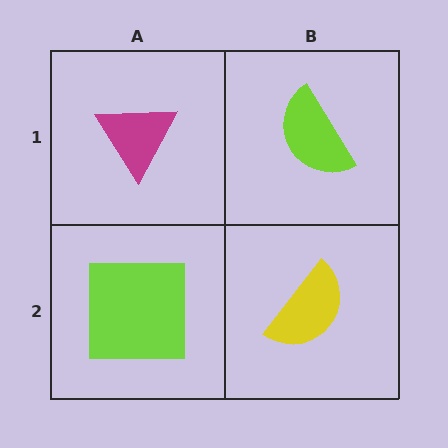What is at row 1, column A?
A magenta triangle.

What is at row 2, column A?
A lime square.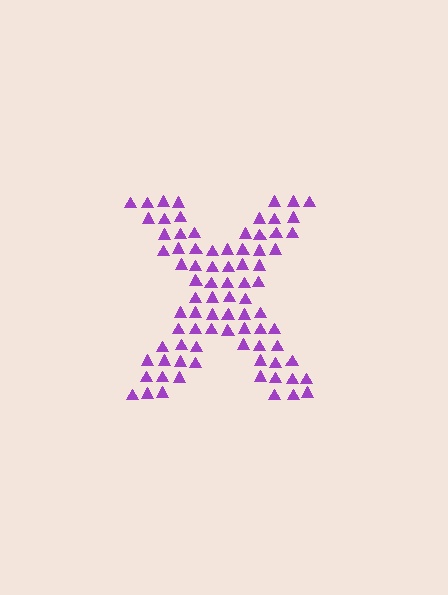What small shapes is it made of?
It is made of small triangles.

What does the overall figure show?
The overall figure shows the letter X.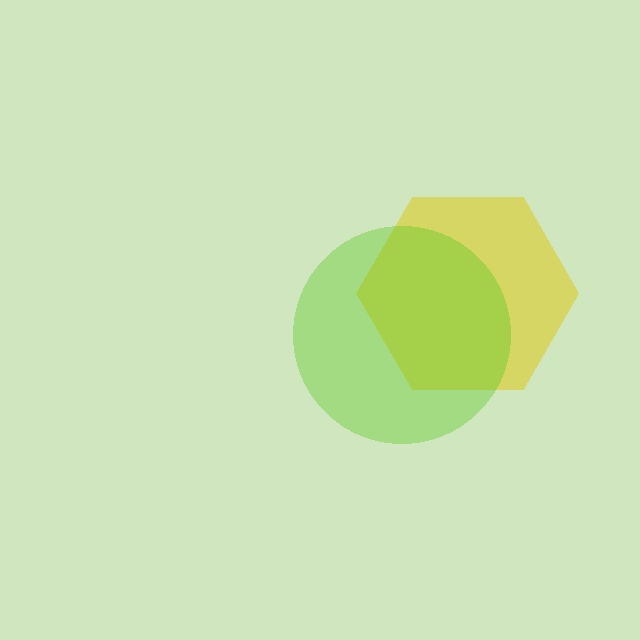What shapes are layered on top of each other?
The layered shapes are: a yellow hexagon, a lime circle.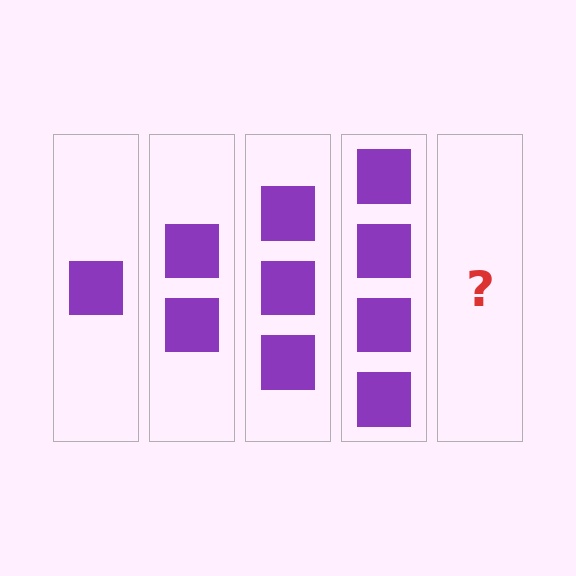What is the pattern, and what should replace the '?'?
The pattern is that each step adds one more square. The '?' should be 5 squares.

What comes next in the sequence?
The next element should be 5 squares.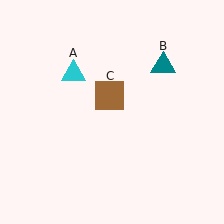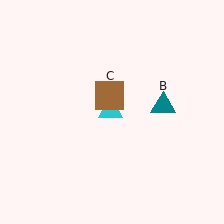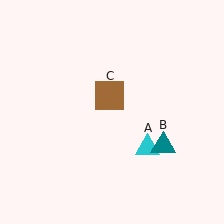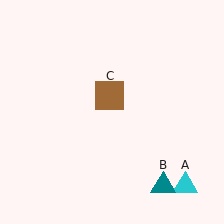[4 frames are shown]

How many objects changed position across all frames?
2 objects changed position: cyan triangle (object A), teal triangle (object B).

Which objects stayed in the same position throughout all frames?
Brown square (object C) remained stationary.